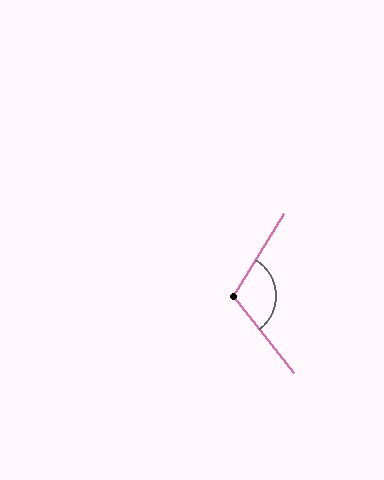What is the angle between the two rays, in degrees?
Approximately 110 degrees.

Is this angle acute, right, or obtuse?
It is obtuse.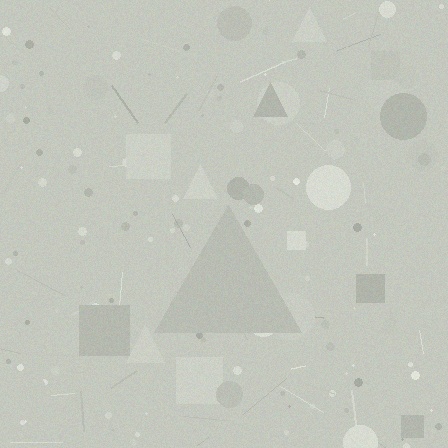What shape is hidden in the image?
A triangle is hidden in the image.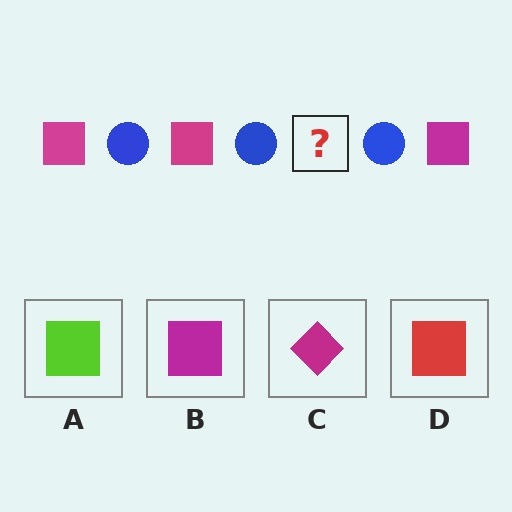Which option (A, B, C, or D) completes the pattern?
B.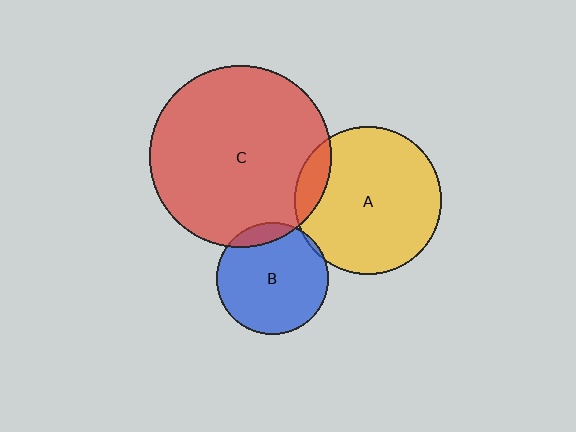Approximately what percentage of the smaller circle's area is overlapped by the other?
Approximately 5%.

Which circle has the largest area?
Circle C (red).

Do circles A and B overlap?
Yes.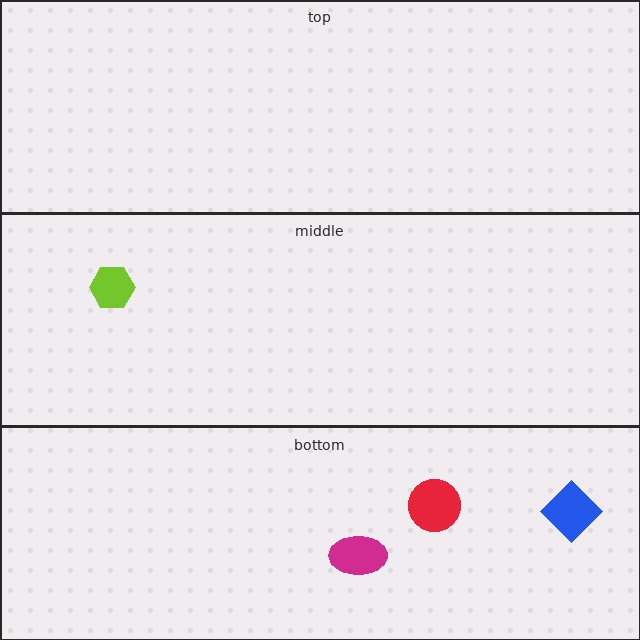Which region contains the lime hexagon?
The middle region.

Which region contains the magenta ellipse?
The bottom region.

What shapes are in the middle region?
The lime hexagon.